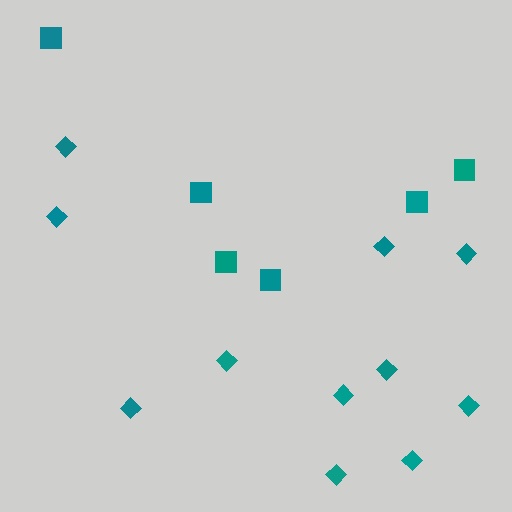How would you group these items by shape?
There are 2 groups: one group of squares (6) and one group of diamonds (11).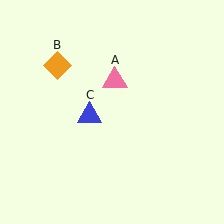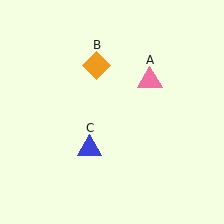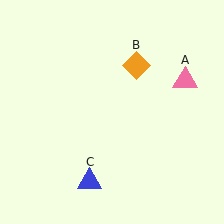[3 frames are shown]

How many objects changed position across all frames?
3 objects changed position: pink triangle (object A), orange diamond (object B), blue triangle (object C).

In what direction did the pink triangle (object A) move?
The pink triangle (object A) moved right.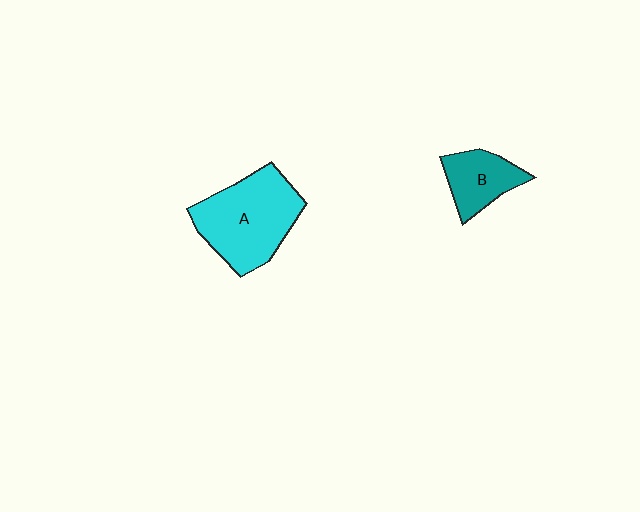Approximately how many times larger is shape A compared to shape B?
Approximately 2.0 times.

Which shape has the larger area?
Shape A (cyan).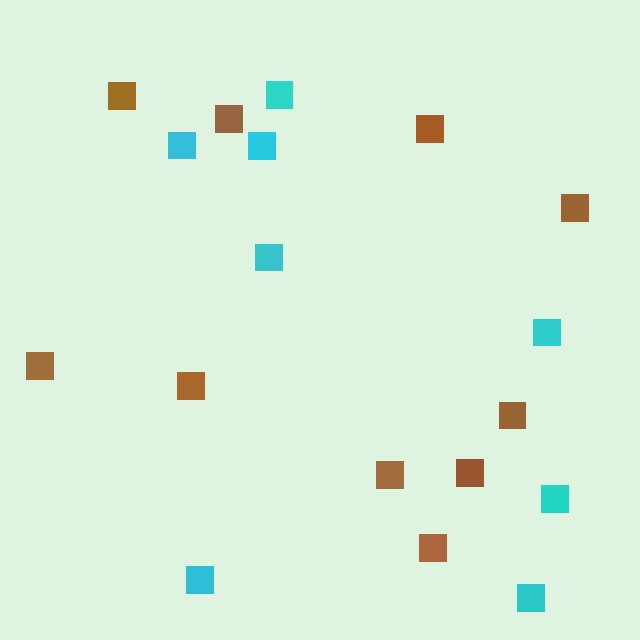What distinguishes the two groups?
There are 2 groups: one group of brown squares (10) and one group of cyan squares (8).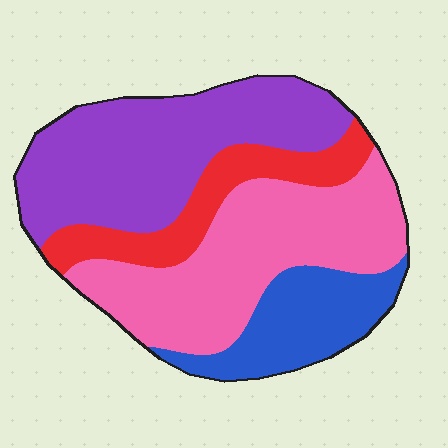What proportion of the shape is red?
Red covers roughly 15% of the shape.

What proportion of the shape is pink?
Pink covers 34% of the shape.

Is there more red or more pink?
Pink.